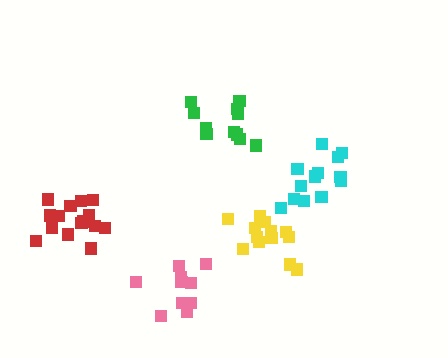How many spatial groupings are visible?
There are 5 spatial groupings.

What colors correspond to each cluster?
The clusters are colored: green, pink, cyan, yellow, red.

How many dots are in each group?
Group 1: 11 dots, Group 2: 10 dots, Group 3: 13 dots, Group 4: 14 dots, Group 5: 16 dots (64 total).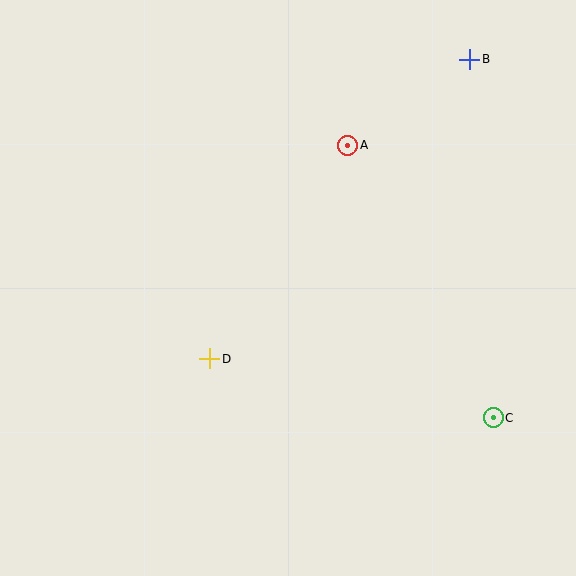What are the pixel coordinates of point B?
Point B is at (470, 59).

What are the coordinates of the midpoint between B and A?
The midpoint between B and A is at (409, 102).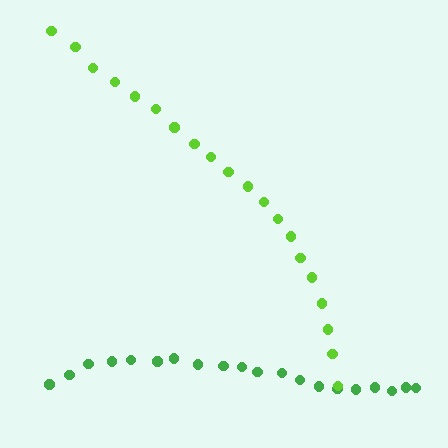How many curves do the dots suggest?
There are 2 distinct paths.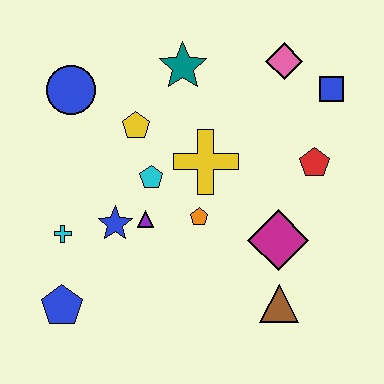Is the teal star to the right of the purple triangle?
Yes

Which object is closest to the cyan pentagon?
The purple triangle is closest to the cyan pentagon.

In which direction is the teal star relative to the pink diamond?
The teal star is to the left of the pink diamond.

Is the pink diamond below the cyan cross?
No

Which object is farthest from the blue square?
The blue pentagon is farthest from the blue square.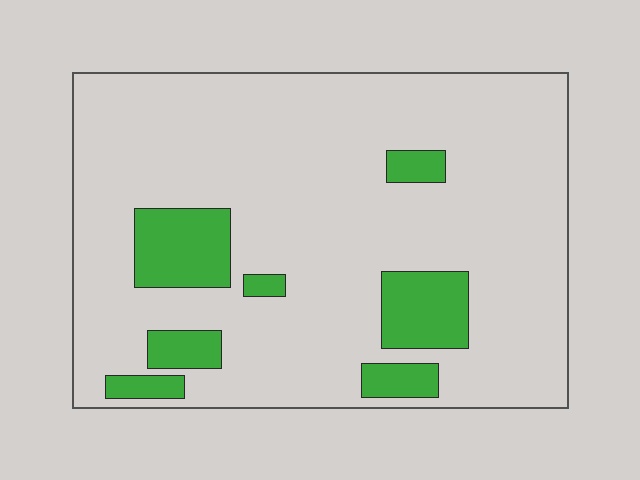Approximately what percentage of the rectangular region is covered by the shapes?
Approximately 15%.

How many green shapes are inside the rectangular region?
7.